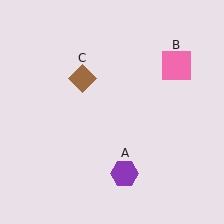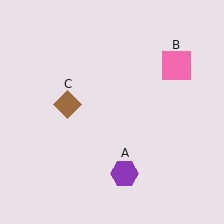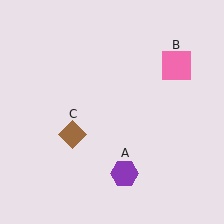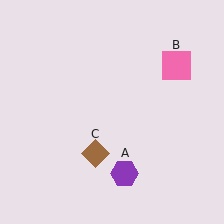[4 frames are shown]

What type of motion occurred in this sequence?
The brown diamond (object C) rotated counterclockwise around the center of the scene.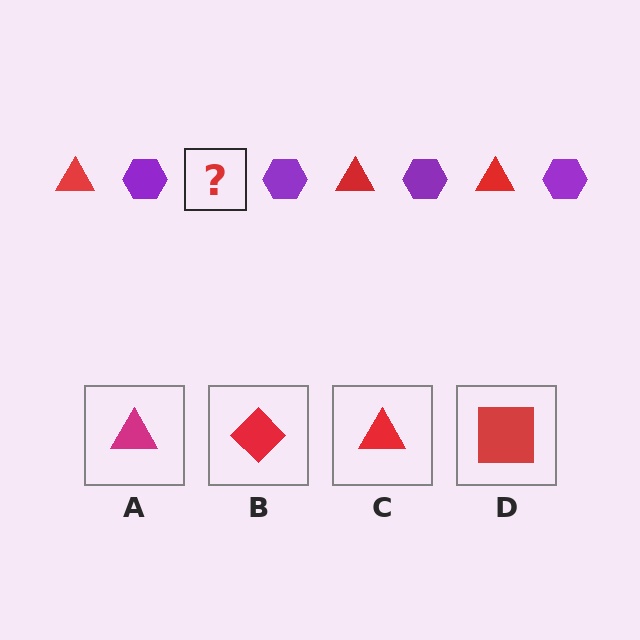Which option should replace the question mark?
Option C.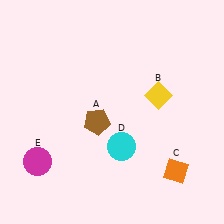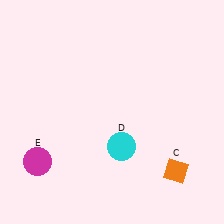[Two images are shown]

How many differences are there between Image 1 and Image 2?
There are 2 differences between the two images.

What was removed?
The brown pentagon (A), the yellow diamond (B) were removed in Image 2.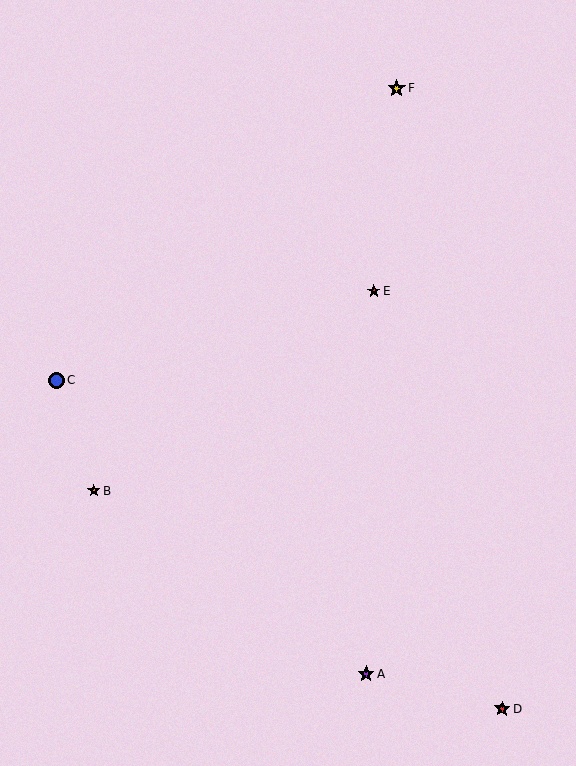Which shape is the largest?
The yellow star (labeled F) is the largest.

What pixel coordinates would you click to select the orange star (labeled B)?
Click at (93, 490) to select the orange star B.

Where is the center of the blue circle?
The center of the blue circle is at (56, 381).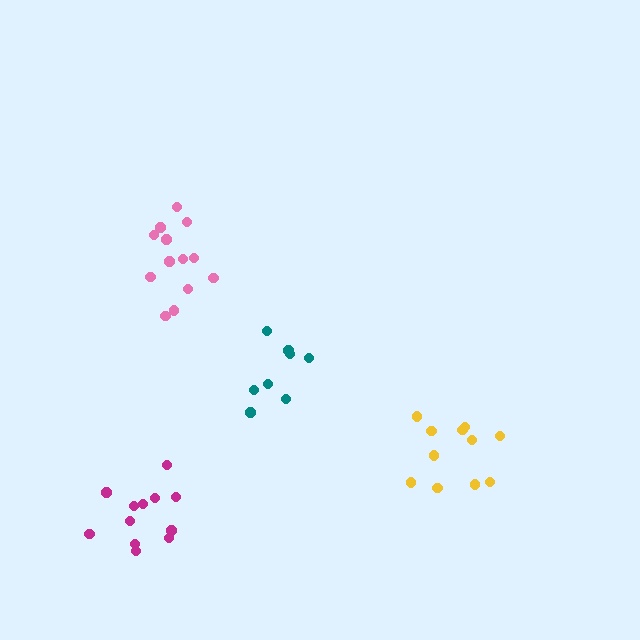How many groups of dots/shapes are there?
There are 4 groups.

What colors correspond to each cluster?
The clusters are colored: yellow, magenta, teal, pink.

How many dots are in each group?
Group 1: 11 dots, Group 2: 12 dots, Group 3: 8 dots, Group 4: 13 dots (44 total).